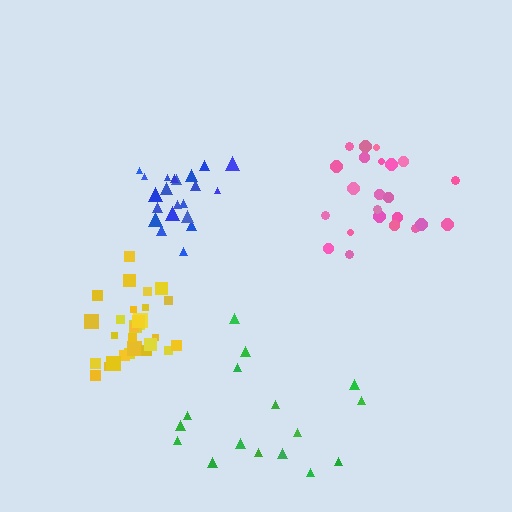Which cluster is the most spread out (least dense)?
Green.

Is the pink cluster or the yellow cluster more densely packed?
Yellow.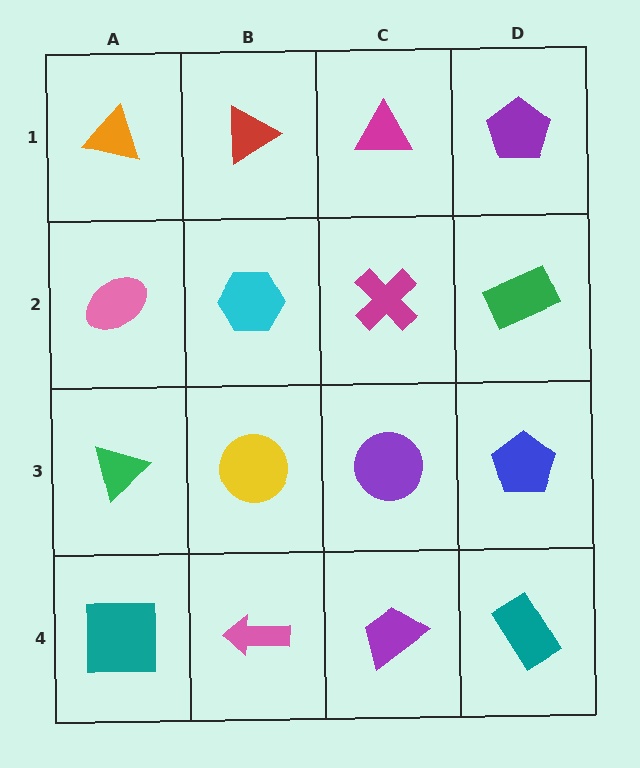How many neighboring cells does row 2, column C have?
4.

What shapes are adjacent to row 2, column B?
A red triangle (row 1, column B), a yellow circle (row 3, column B), a pink ellipse (row 2, column A), a magenta cross (row 2, column C).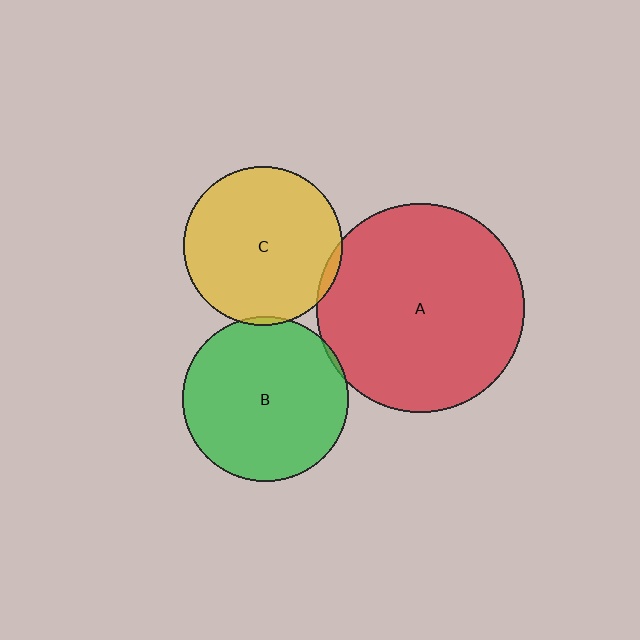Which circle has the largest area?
Circle A (red).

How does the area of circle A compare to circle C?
Approximately 1.7 times.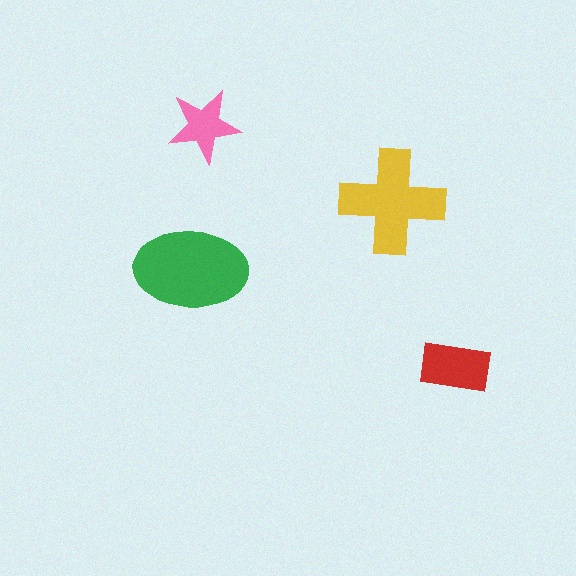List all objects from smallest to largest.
The pink star, the red rectangle, the yellow cross, the green ellipse.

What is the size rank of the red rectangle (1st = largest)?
3rd.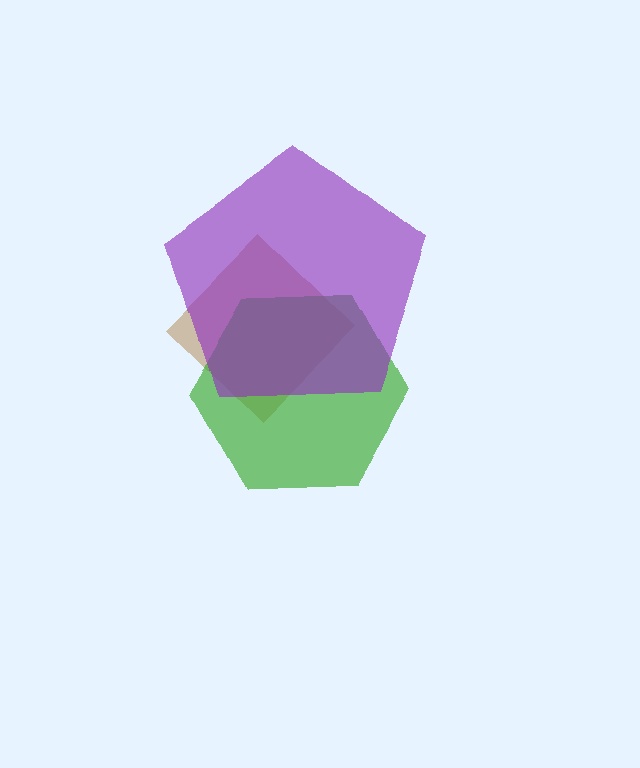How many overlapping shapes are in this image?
There are 3 overlapping shapes in the image.